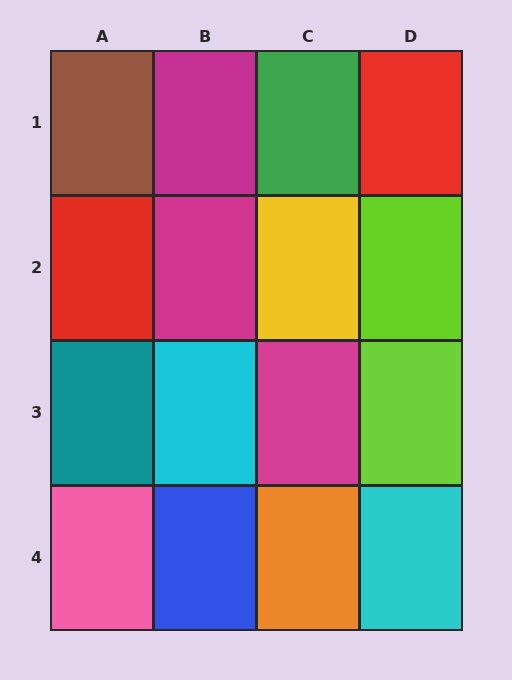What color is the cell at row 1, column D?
Red.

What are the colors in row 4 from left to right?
Pink, blue, orange, cyan.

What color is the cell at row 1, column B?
Magenta.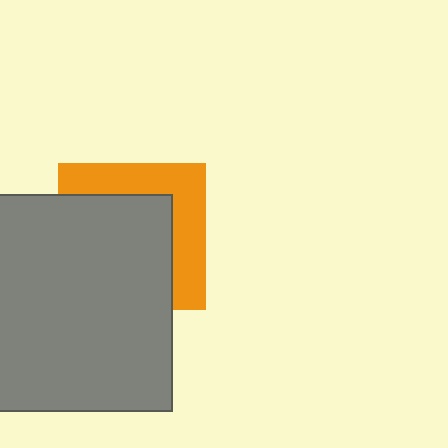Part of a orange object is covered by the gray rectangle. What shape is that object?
It is a square.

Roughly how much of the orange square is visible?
A small part of it is visible (roughly 38%).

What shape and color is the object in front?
The object in front is a gray rectangle.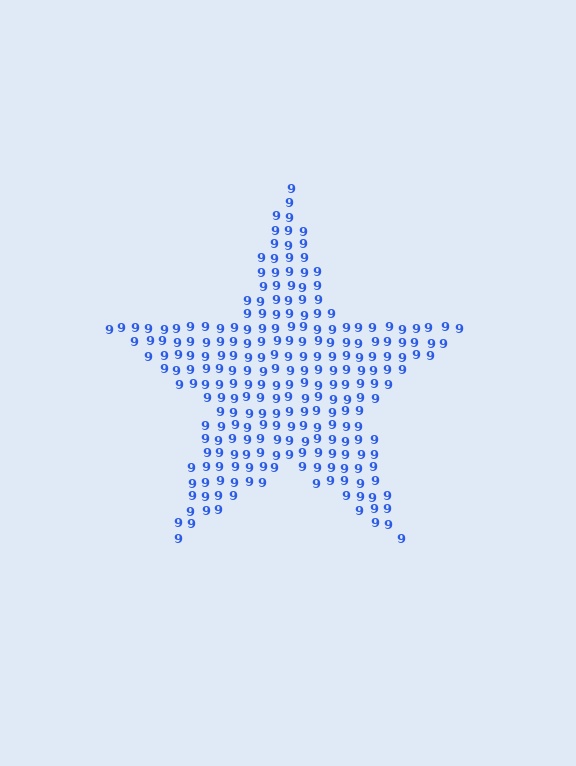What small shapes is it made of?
It is made of small digit 9's.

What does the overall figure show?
The overall figure shows a star.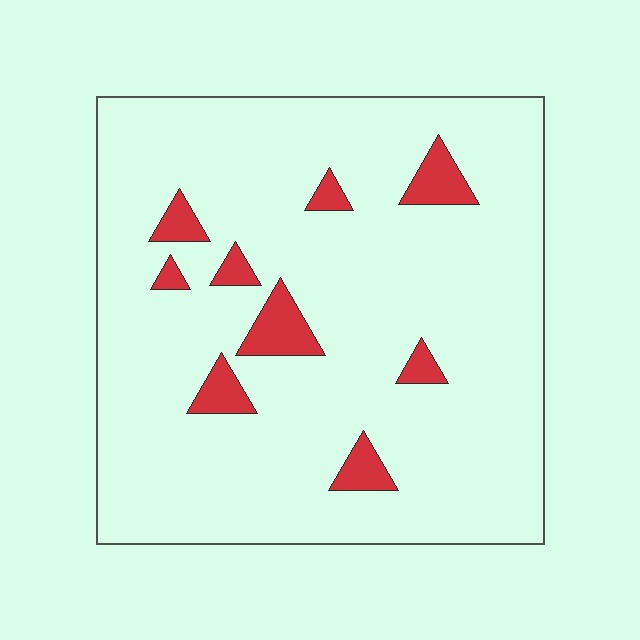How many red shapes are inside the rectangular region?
9.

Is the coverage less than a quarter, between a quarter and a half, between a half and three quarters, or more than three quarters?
Less than a quarter.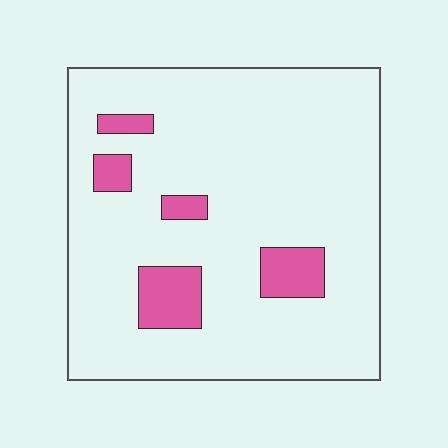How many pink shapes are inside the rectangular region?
5.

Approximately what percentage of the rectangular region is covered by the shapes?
Approximately 10%.